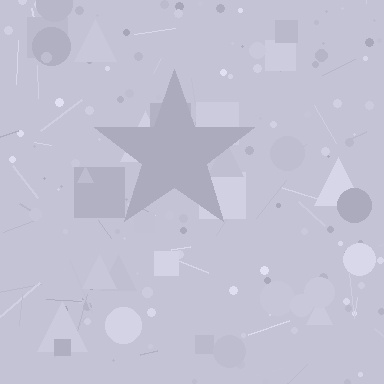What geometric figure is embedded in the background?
A star is embedded in the background.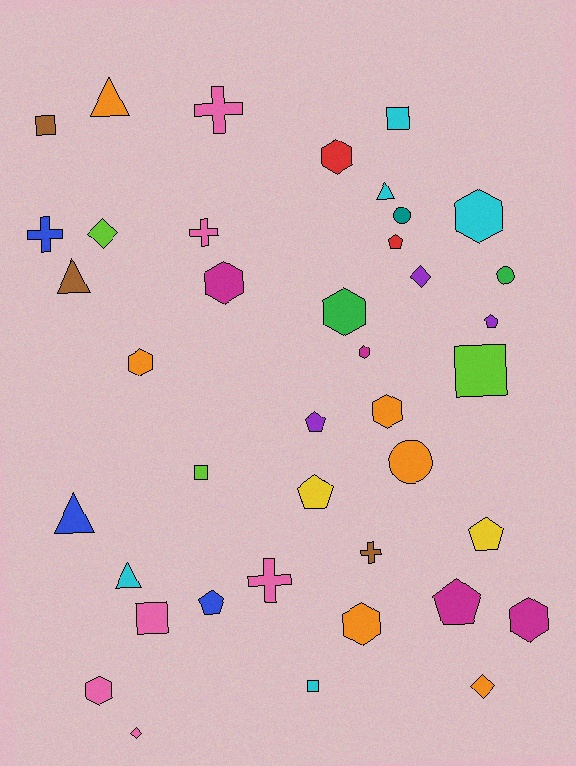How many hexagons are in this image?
There are 10 hexagons.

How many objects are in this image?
There are 40 objects.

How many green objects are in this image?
There are 2 green objects.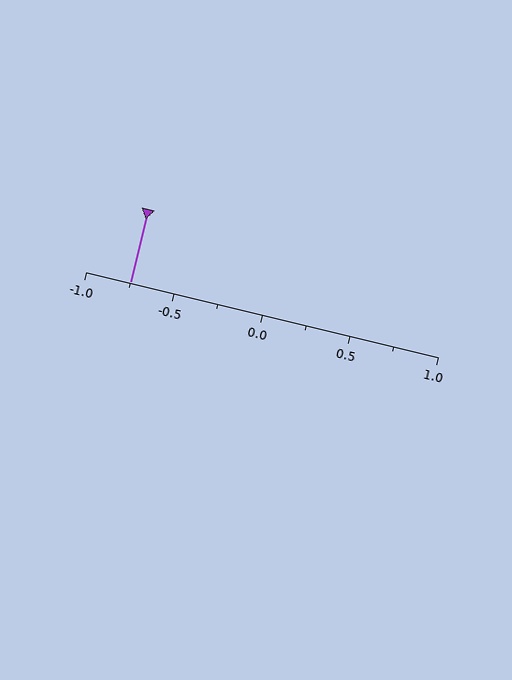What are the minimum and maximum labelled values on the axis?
The axis runs from -1.0 to 1.0.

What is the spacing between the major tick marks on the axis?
The major ticks are spaced 0.5 apart.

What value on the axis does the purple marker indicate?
The marker indicates approximately -0.75.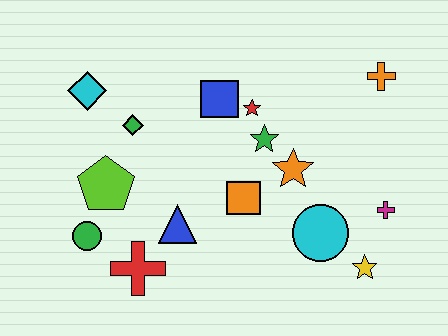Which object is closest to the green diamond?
The cyan diamond is closest to the green diamond.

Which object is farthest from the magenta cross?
The cyan diamond is farthest from the magenta cross.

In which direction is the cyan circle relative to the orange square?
The cyan circle is to the right of the orange square.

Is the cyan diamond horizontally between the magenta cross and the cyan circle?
No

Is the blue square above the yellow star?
Yes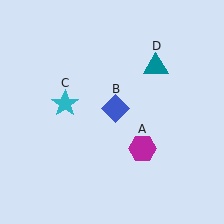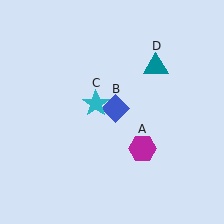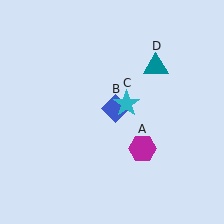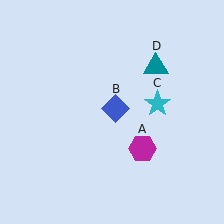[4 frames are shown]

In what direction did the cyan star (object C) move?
The cyan star (object C) moved right.